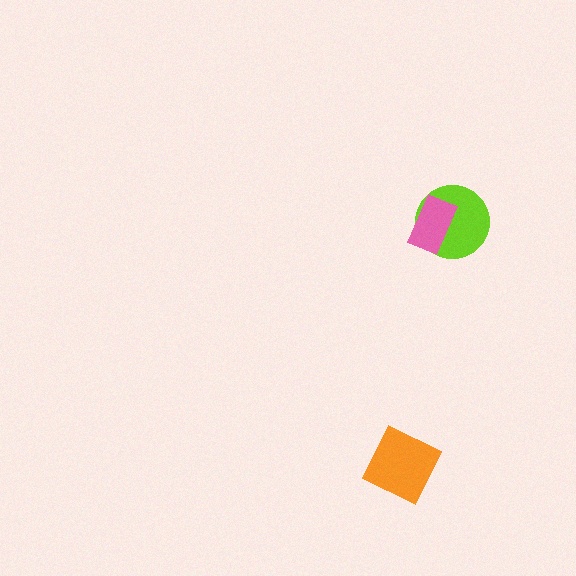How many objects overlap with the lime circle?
1 object overlaps with the lime circle.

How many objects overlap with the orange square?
0 objects overlap with the orange square.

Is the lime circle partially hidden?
Yes, it is partially covered by another shape.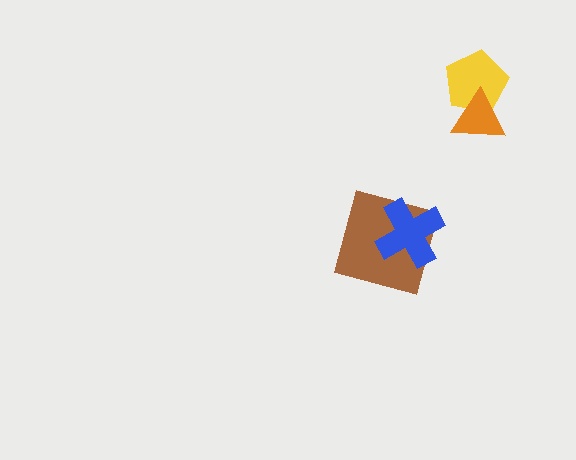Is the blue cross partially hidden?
No, no other shape covers it.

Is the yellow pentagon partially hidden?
Yes, it is partially covered by another shape.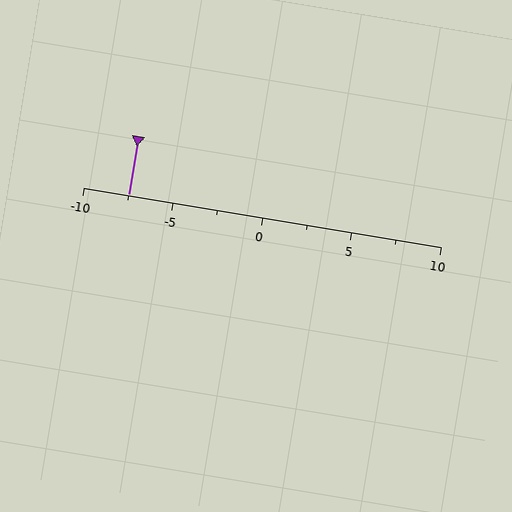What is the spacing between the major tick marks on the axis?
The major ticks are spaced 5 apart.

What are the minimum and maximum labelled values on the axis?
The axis runs from -10 to 10.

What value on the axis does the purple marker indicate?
The marker indicates approximately -7.5.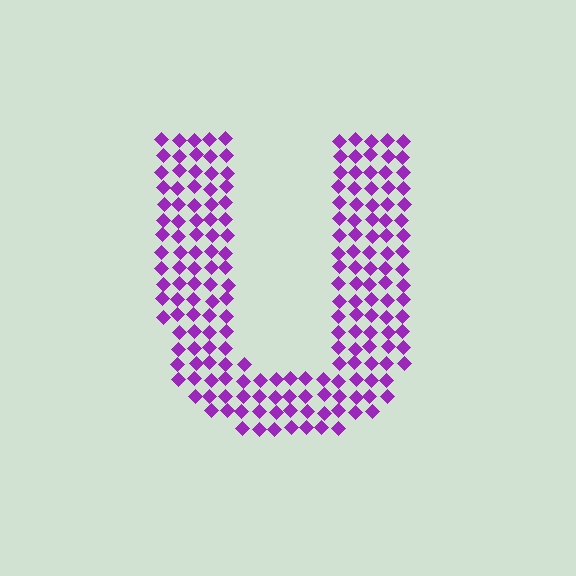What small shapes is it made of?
It is made of small diamonds.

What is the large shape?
The large shape is the letter U.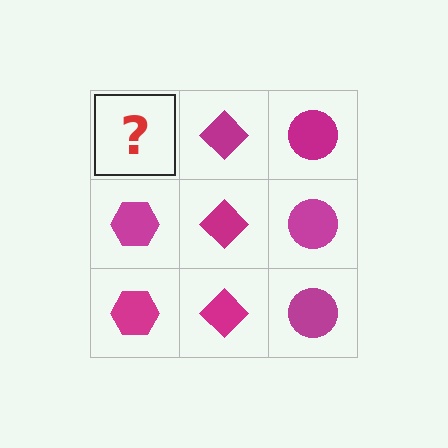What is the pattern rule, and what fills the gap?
The rule is that each column has a consistent shape. The gap should be filled with a magenta hexagon.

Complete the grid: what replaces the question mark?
The question mark should be replaced with a magenta hexagon.